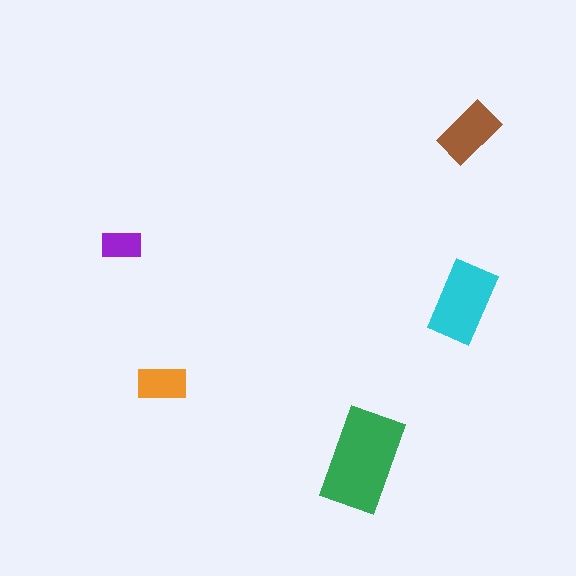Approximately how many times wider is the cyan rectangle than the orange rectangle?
About 1.5 times wider.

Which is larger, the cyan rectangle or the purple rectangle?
The cyan one.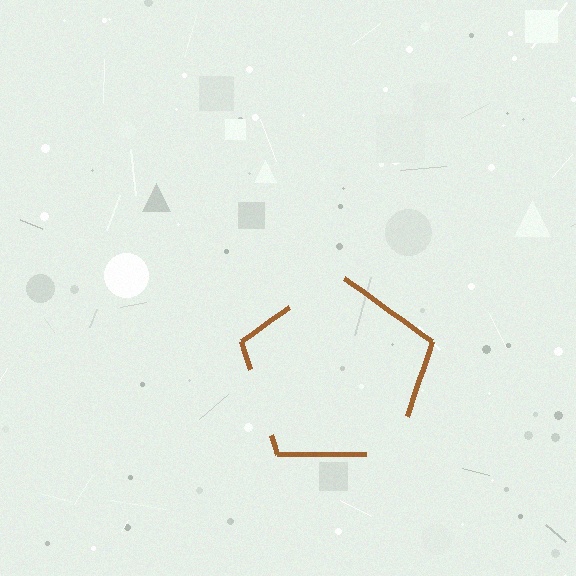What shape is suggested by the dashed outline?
The dashed outline suggests a pentagon.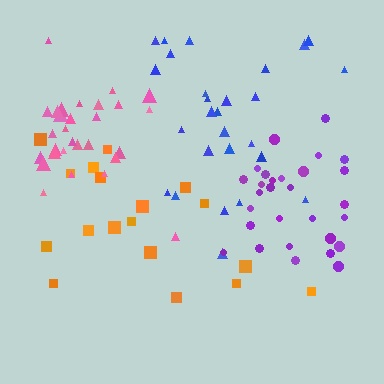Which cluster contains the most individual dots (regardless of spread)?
Purple (29).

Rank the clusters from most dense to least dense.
pink, purple, blue, orange.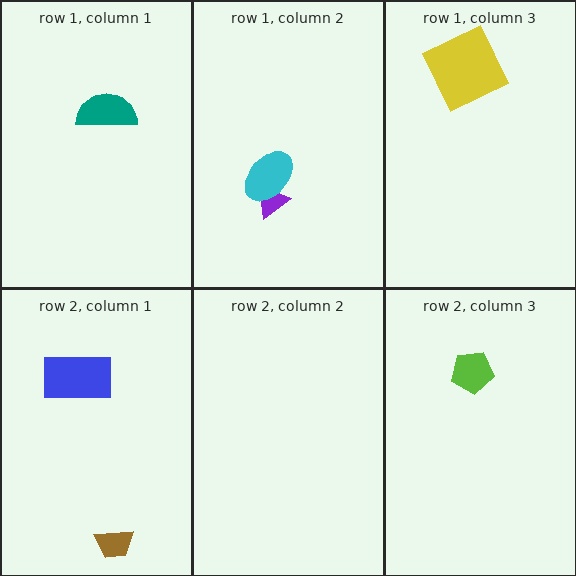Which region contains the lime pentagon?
The row 2, column 3 region.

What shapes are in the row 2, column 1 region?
The brown trapezoid, the blue rectangle.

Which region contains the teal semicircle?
The row 1, column 1 region.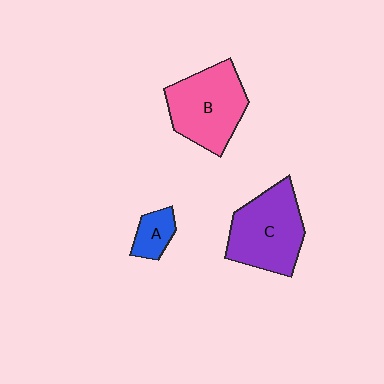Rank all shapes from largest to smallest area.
From largest to smallest: C (purple), B (pink), A (blue).